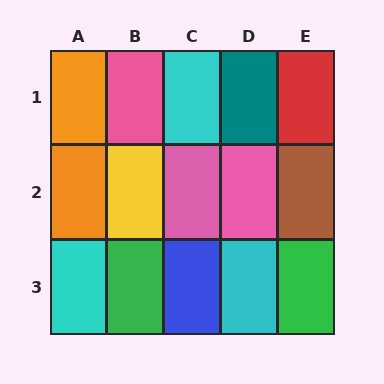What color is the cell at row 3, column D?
Cyan.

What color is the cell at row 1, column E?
Red.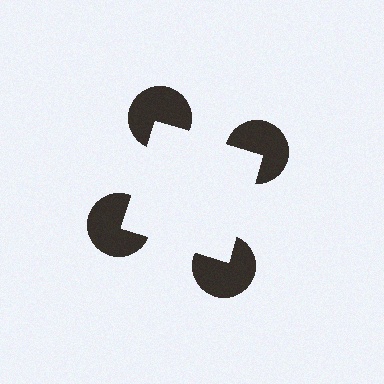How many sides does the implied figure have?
4 sides.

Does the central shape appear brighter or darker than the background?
It typically appears slightly brighter than the background, even though no actual brightness change is drawn.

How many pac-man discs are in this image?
There are 4 — one at each vertex of the illusory square.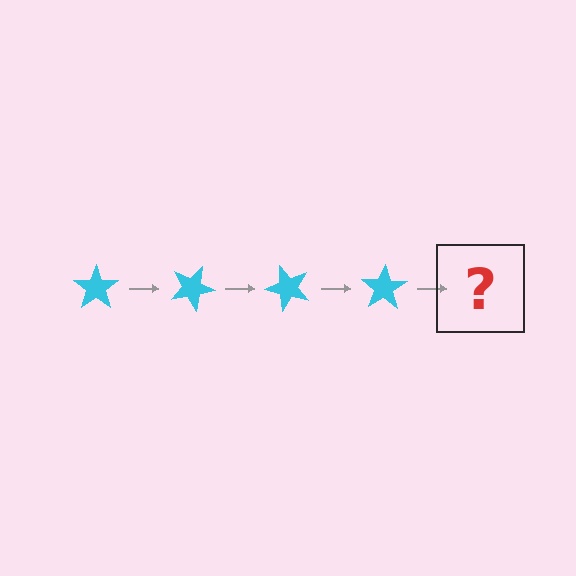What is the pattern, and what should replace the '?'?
The pattern is that the star rotates 25 degrees each step. The '?' should be a cyan star rotated 100 degrees.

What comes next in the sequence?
The next element should be a cyan star rotated 100 degrees.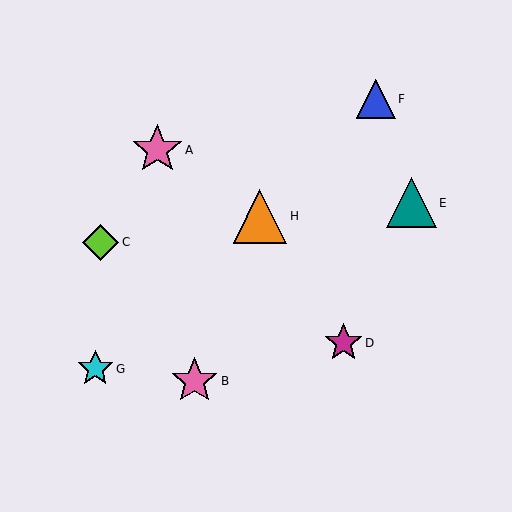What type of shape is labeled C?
Shape C is a lime diamond.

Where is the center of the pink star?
The center of the pink star is at (157, 150).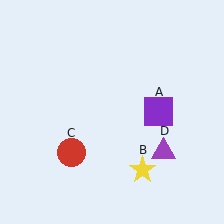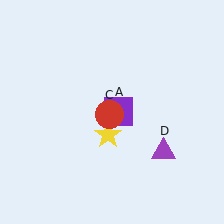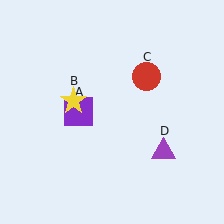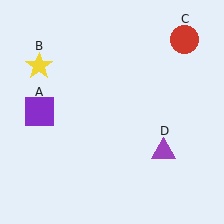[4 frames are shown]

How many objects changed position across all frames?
3 objects changed position: purple square (object A), yellow star (object B), red circle (object C).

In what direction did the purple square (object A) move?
The purple square (object A) moved left.